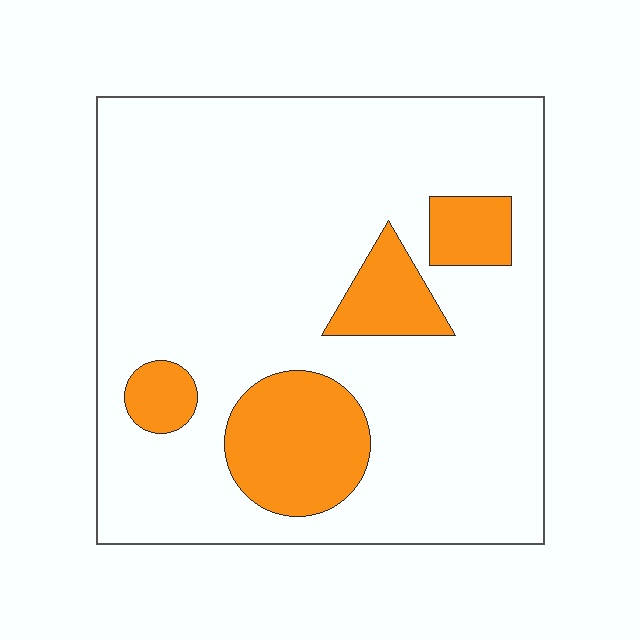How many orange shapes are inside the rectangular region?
4.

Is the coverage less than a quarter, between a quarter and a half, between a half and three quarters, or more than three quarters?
Less than a quarter.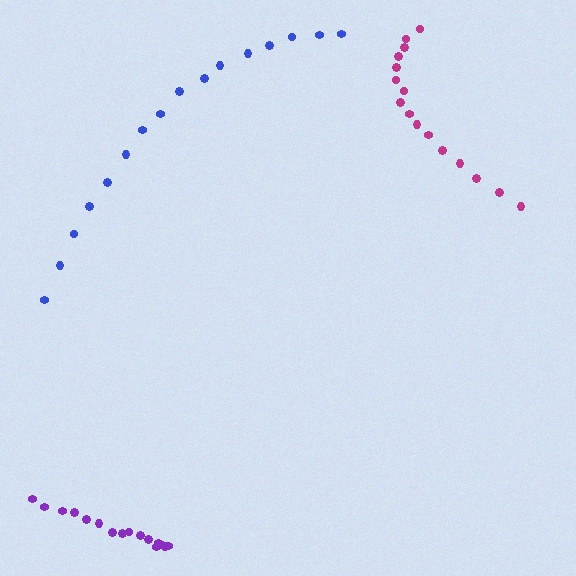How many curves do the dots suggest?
There are 3 distinct paths.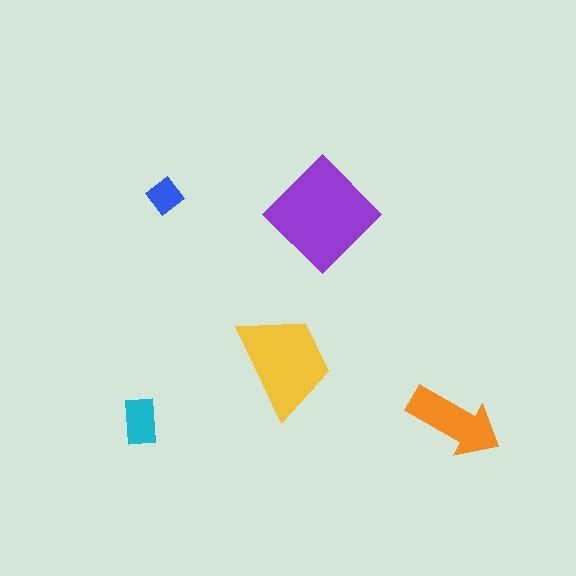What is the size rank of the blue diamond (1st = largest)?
5th.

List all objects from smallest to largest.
The blue diamond, the cyan rectangle, the orange arrow, the yellow trapezoid, the purple diamond.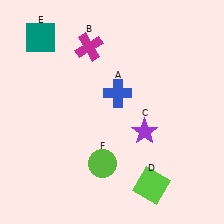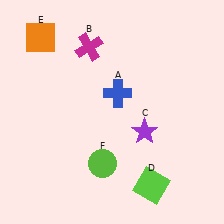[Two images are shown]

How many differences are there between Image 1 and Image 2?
There is 1 difference between the two images.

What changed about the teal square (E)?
In Image 1, E is teal. In Image 2, it changed to orange.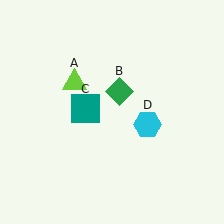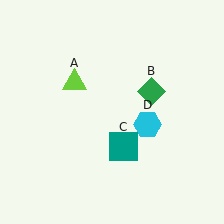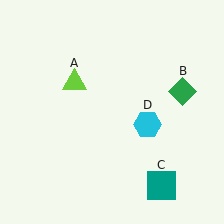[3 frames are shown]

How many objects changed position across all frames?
2 objects changed position: green diamond (object B), teal square (object C).